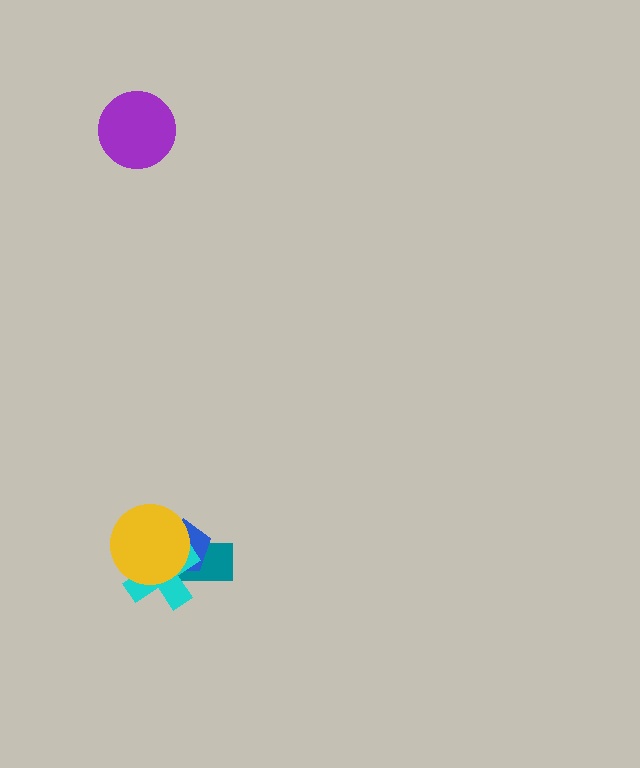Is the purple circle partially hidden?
No, no other shape covers it.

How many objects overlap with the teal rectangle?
3 objects overlap with the teal rectangle.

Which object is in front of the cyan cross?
The yellow circle is in front of the cyan cross.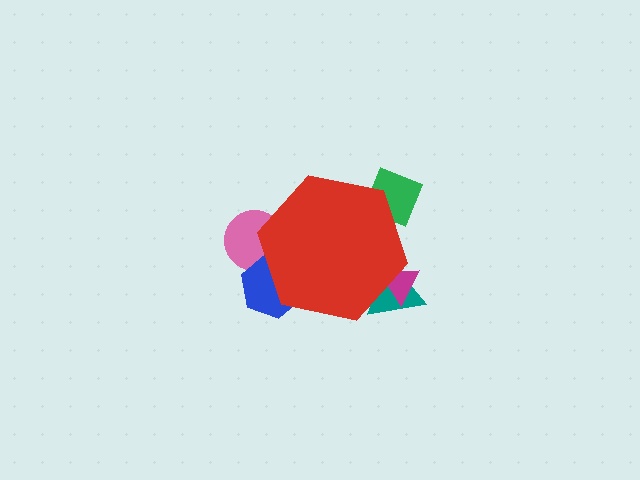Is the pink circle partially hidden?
Yes, the pink circle is partially hidden behind the red hexagon.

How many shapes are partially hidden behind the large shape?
5 shapes are partially hidden.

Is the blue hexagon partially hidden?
Yes, the blue hexagon is partially hidden behind the red hexagon.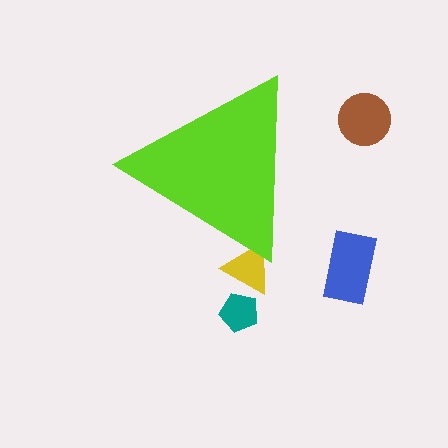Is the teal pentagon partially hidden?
No, the teal pentagon is fully visible.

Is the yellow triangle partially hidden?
Yes, the yellow triangle is partially hidden behind the lime triangle.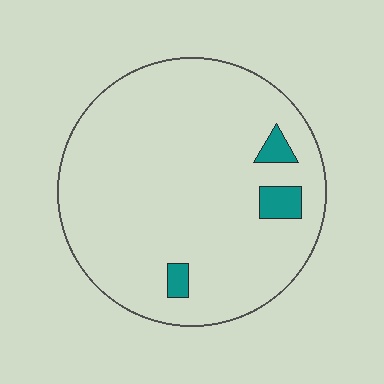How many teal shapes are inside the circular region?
3.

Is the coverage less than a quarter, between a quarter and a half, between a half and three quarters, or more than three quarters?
Less than a quarter.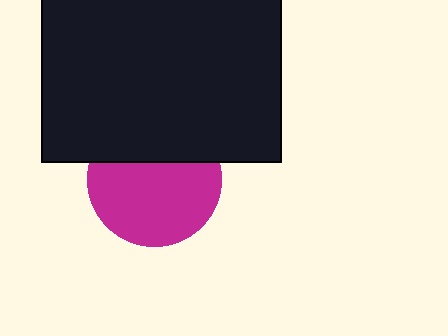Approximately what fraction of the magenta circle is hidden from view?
Roughly 35% of the magenta circle is hidden behind the black rectangle.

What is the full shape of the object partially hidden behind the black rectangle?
The partially hidden object is a magenta circle.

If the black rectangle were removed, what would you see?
You would see the complete magenta circle.